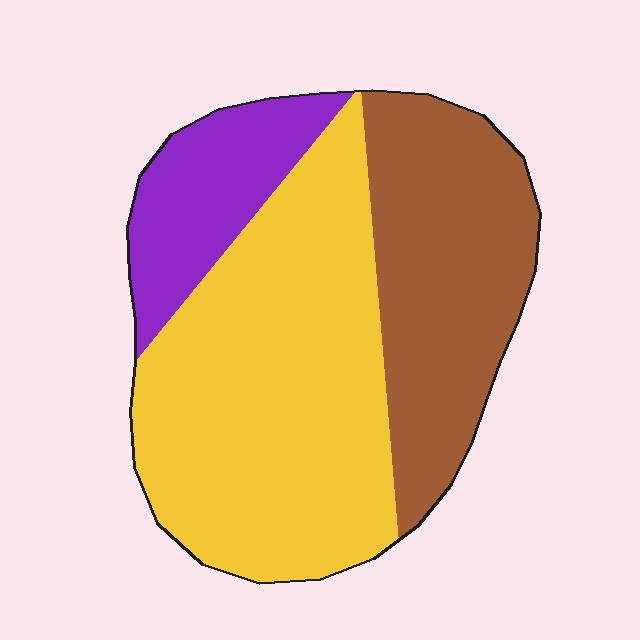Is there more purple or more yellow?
Yellow.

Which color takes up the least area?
Purple, at roughly 15%.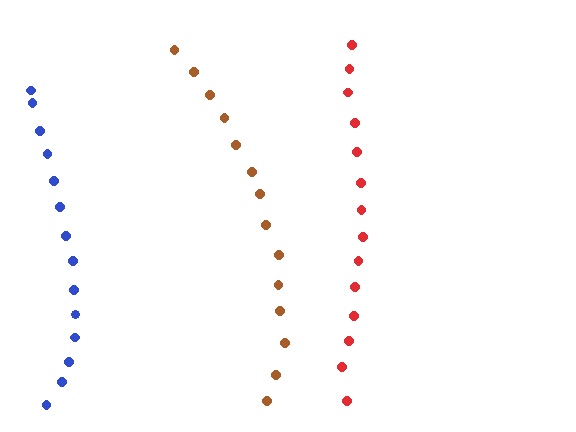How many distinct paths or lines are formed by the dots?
There are 3 distinct paths.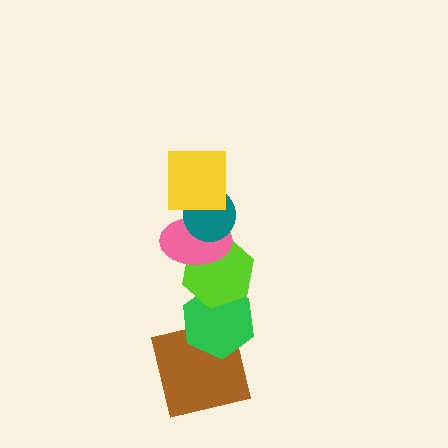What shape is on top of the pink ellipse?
The teal circle is on top of the pink ellipse.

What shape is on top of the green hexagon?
The lime hexagon is on top of the green hexagon.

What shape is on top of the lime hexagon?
The pink ellipse is on top of the lime hexagon.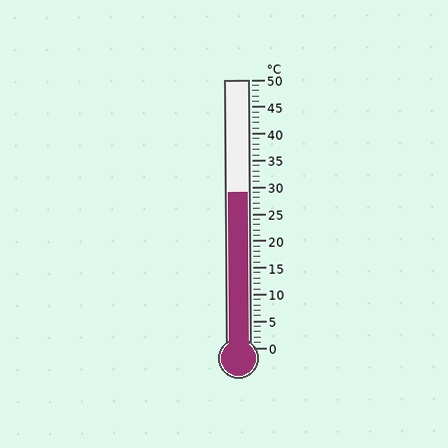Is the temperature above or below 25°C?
The temperature is above 25°C.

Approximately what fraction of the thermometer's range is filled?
The thermometer is filled to approximately 60% of its range.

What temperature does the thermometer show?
The thermometer shows approximately 29°C.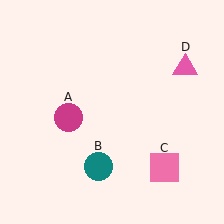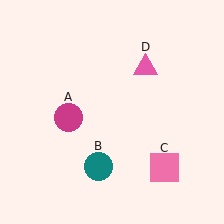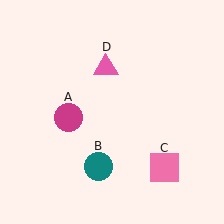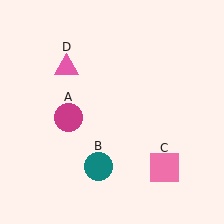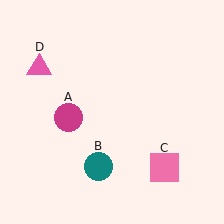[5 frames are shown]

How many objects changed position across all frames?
1 object changed position: pink triangle (object D).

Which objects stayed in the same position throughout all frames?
Magenta circle (object A) and teal circle (object B) and pink square (object C) remained stationary.